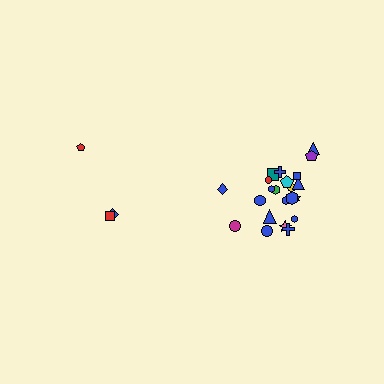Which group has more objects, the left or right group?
The right group.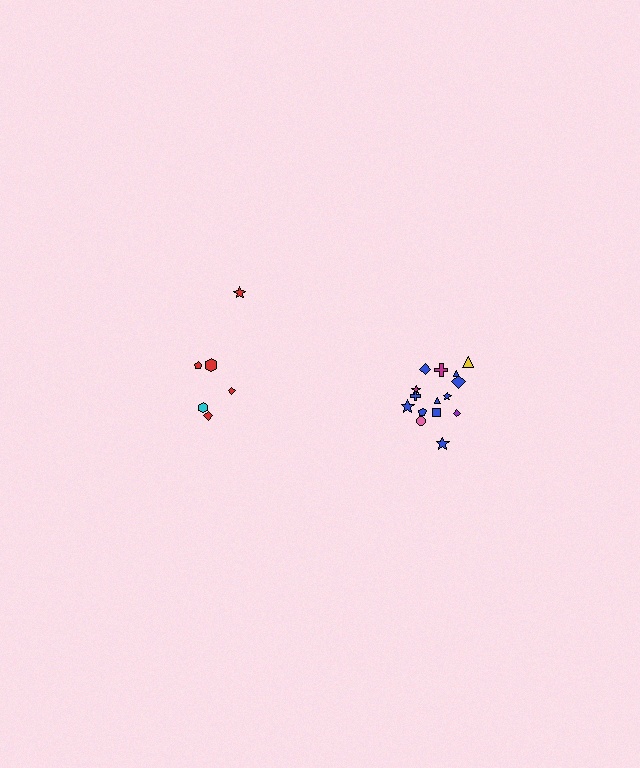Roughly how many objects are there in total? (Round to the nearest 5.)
Roughly 20 objects in total.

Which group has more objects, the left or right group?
The right group.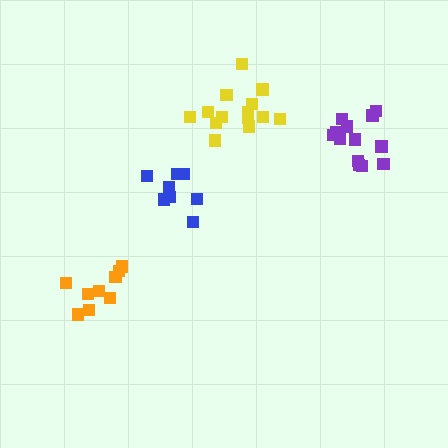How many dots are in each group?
Group 1: 13 dots, Group 2: 8 dots, Group 3: 9 dots, Group 4: 14 dots (44 total).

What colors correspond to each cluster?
The clusters are colored: purple, blue, orange, yellow.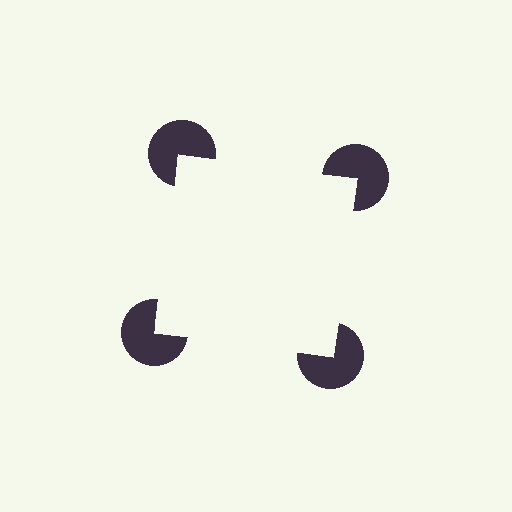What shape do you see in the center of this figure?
An illusory square — its edges are inferred from the aligned wedge cuts in the pac-man discs, not physically drawn.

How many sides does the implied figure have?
4 sides.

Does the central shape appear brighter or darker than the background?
It typically appears slightly brighter than the background, even though no actual brightness change is drawn.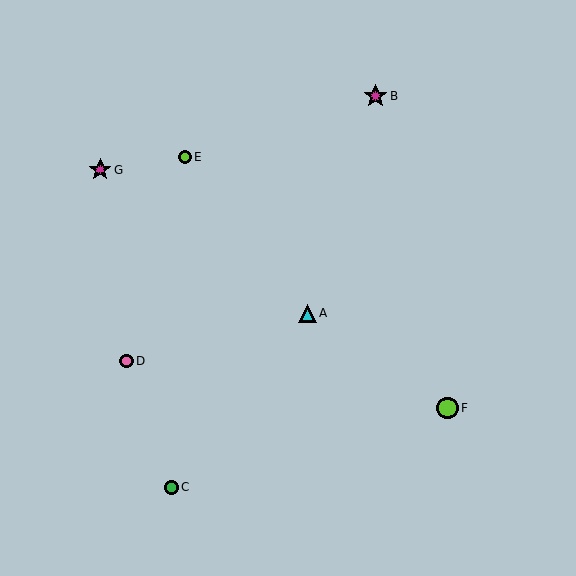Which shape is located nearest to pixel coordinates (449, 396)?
The lime circle (labeled F) at (447, 408) is nearest to that location.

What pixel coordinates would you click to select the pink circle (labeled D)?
Click at (126, 361) to select the pink circle D.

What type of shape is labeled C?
Shape C is a green circle.